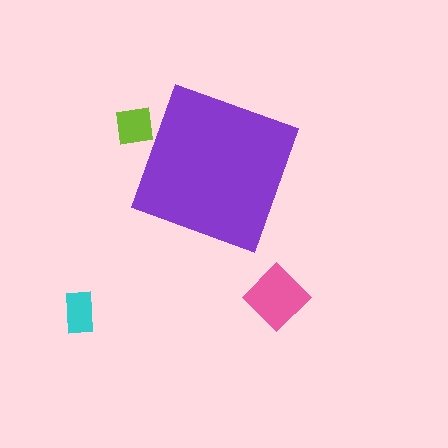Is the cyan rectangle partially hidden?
No, the cyan rectangle is fully visible.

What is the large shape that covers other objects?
A purple diamond.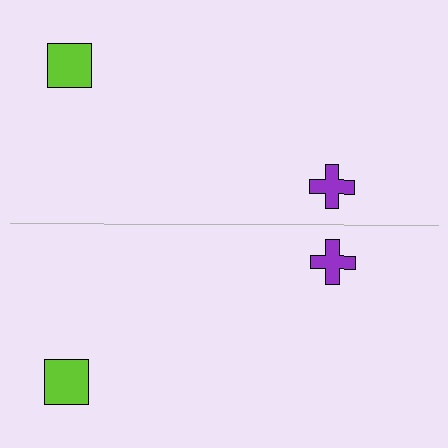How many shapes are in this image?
There are 4 shapes in this image.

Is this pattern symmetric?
Yes, this pattern has bilateral (reflection) symmetry.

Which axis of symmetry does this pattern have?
The pattern has a horizontal axis of symmetry running through the center of the image.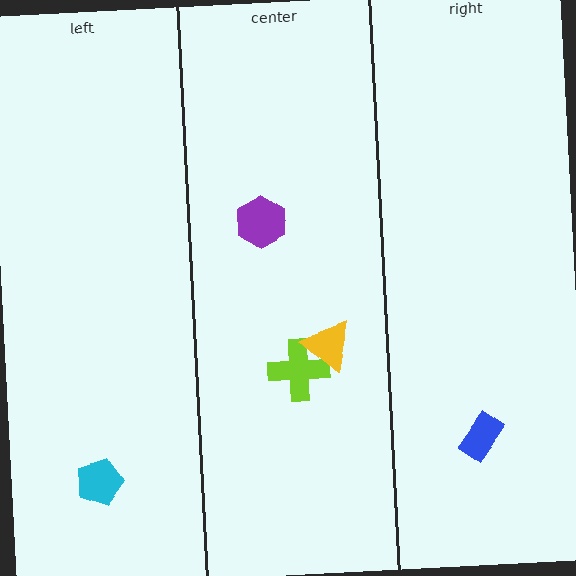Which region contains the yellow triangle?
The center region.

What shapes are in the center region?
The lime cross, the yellow triangle, the purple hexagon.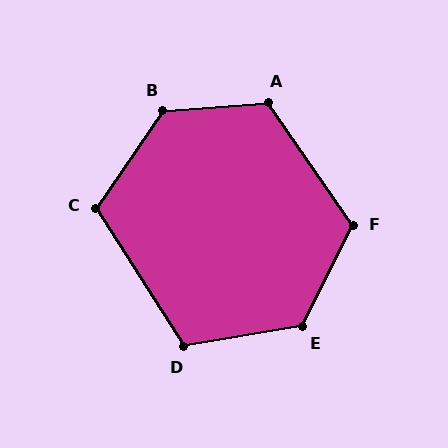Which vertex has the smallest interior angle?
D, at approximately 113 degrees.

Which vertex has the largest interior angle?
B, at approximately 128 degrees.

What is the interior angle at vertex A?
Approximately 121 degrees (obtuse).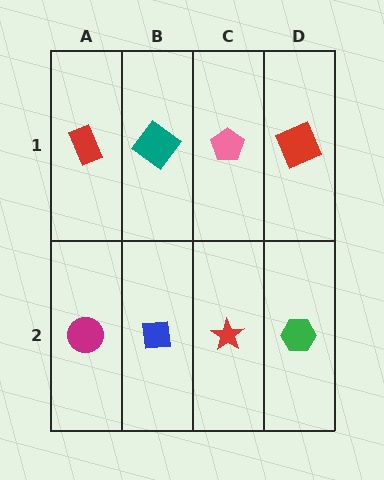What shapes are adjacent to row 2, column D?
A red square (row 1, column D), a red star (row 2, column C).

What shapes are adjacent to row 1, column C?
A red star (row 2, column C), a teal diamond (row 1, column B), a red square (row 1, column D).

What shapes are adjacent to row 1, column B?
A blue square (row 2, column B), a red rectangle (row 1, column A), a pink pentagon (row 1, column C).